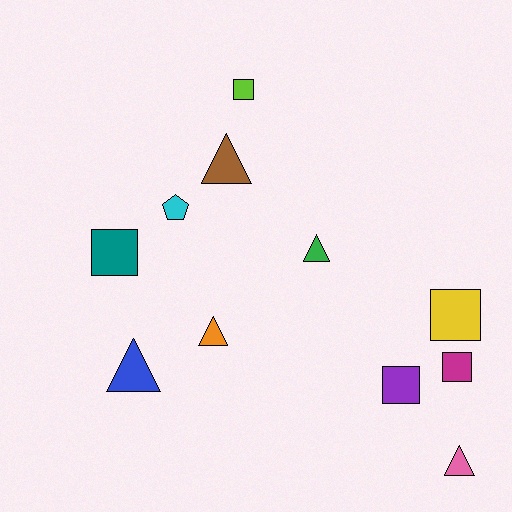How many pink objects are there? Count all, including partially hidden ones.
There is 1 pink object.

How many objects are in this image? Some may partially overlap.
There are 11 objects.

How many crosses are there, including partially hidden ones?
There are no crosses.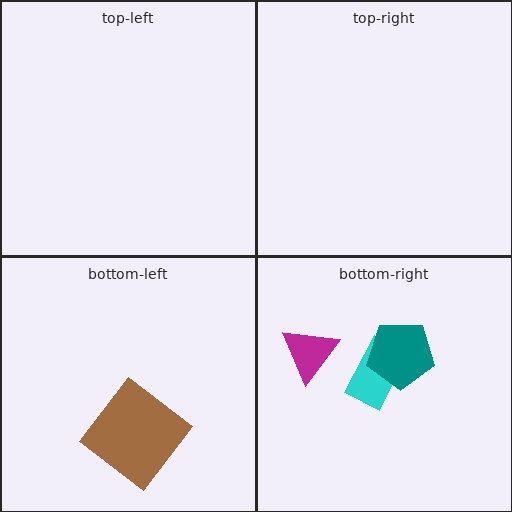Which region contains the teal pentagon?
The bottom-right region.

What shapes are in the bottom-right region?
The magenta triangle, the cyan rectangle, the teal pentagon.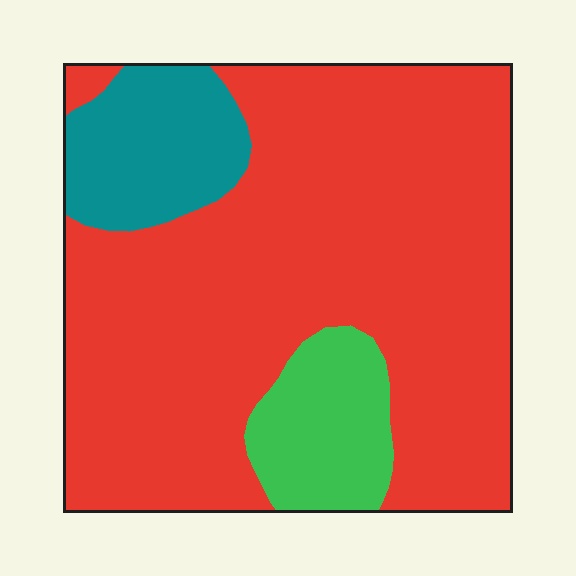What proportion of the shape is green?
Green takes up about one tenth (1/10) of the shape.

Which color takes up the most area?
Red, at roughly 75%.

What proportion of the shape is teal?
Teal covers roughly 10% of the shape.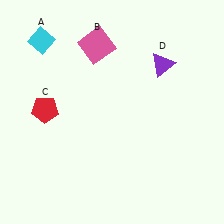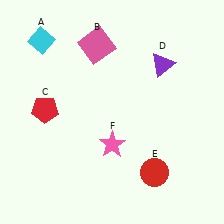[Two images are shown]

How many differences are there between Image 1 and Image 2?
There are 2 differences between the two images.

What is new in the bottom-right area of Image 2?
A pink star (F) was added in the bottom-right area of Image 2.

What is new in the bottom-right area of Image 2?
A red circle (E) was added in the bottom-right area of Image 2.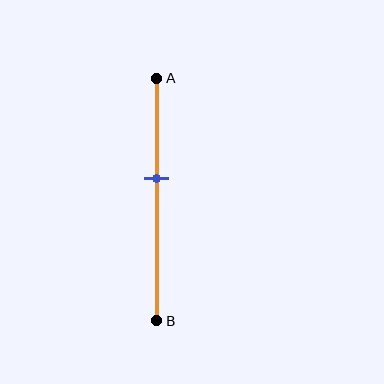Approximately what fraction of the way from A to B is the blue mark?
The blue mark is approximately 40% of the way from A to B.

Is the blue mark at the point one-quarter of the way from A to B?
No, the mark is at about 40% from A, not at the 25% one-quarter point.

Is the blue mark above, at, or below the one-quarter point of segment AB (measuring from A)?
The blue mark is below the one-quarter point of segment AB.